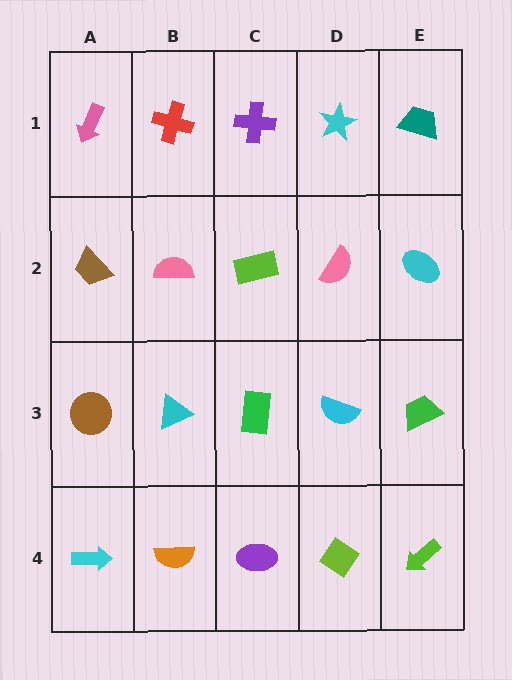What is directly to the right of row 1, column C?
A cyan star.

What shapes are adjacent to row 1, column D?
A pink semicircle (row 2, column D), a purple cross (row 1, column C), a teal trapezoid (row 1, column E).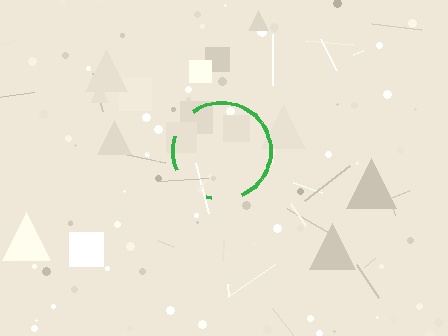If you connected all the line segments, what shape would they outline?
They would outline a circle.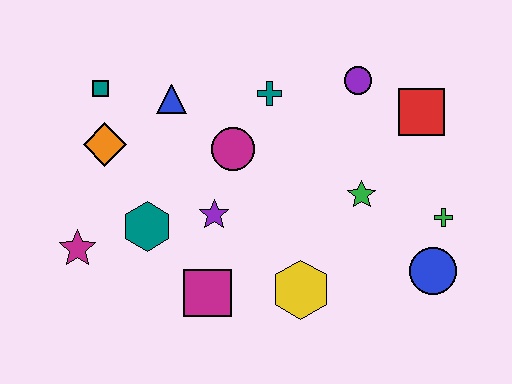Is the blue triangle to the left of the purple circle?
Yes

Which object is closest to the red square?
The purple circle is closest to the red square.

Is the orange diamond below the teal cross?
Yes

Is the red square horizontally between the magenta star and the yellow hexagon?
No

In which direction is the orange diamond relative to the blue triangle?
The orange diamond is to the left of the blue triangle.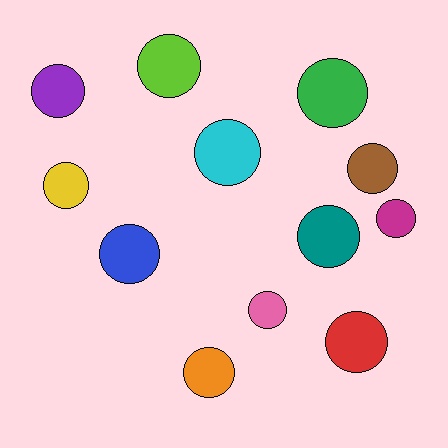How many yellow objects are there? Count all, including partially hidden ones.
There is 1 yellow object.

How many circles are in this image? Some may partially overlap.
There are 12 circles.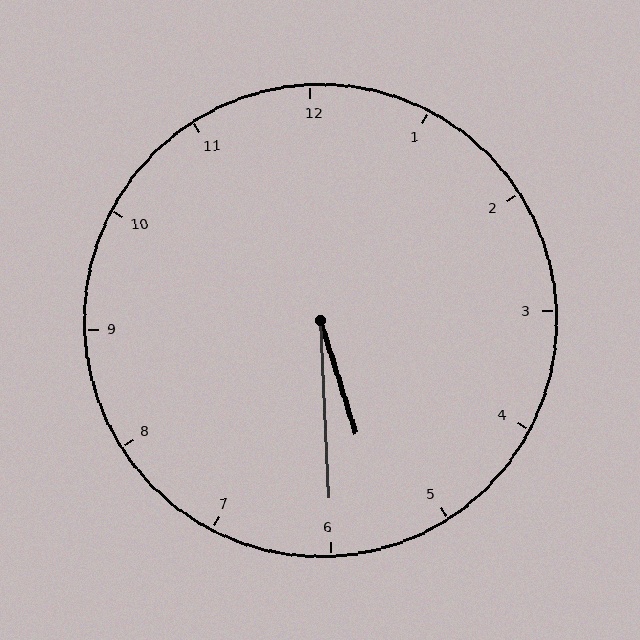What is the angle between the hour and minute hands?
Approximately 15 degrees.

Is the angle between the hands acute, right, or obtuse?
It is acute.